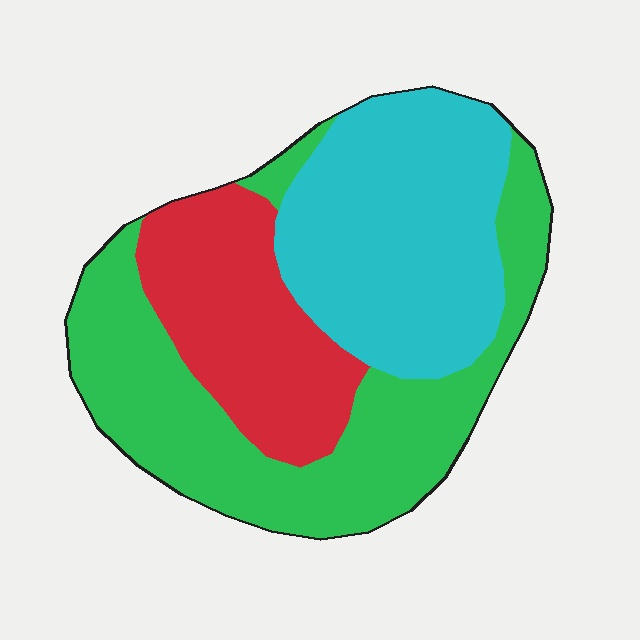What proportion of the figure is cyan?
Cyan covers about 35% of the figure.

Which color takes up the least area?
Red, at roughly 25%.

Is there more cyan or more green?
Green.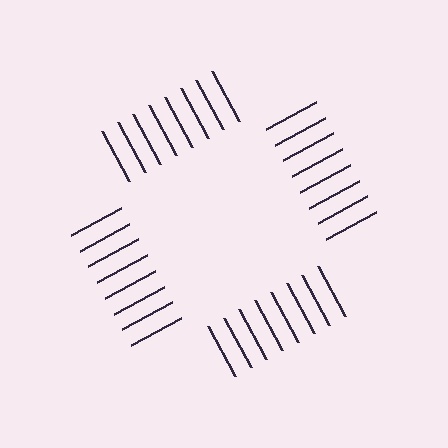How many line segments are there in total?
32 — 8 along each of the 4 edges.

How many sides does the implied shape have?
4 sides — the line-ends trace a square.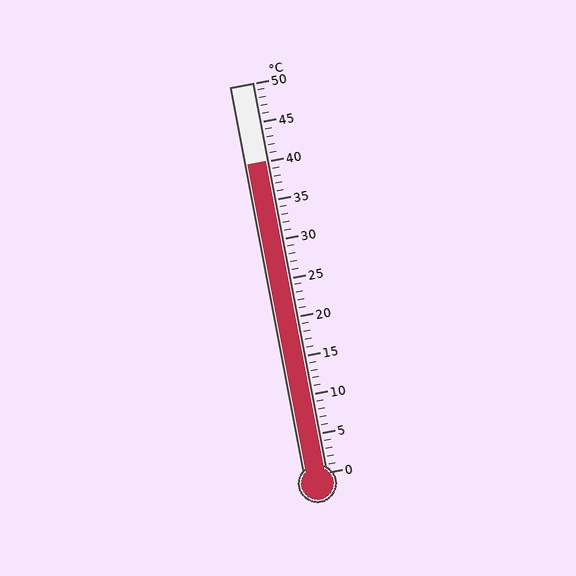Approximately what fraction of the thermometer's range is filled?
The thermometer is filled to approximately 80% of its range.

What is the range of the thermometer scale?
The thermometer scale ranges from 0°C to 50°C.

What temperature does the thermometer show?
The thermometer shows approximately 40°C.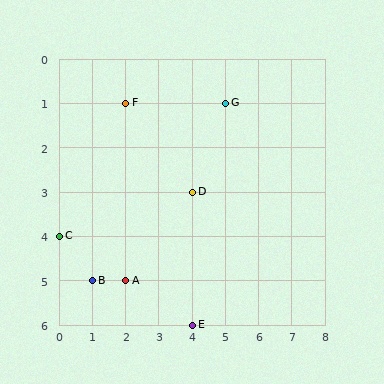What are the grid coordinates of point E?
Point E is at grid coordinates (4, 6).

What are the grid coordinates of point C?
Point C is at grid coordinates (0, 4).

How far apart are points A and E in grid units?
Points A and E are 2 columns and 1 row apart (about 2.2 grid units diagonally).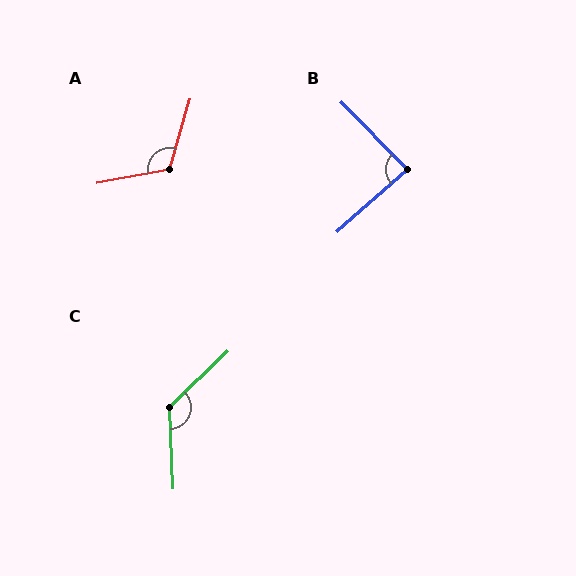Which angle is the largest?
C, at approximately 132 degrees.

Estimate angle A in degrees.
Approximately 116 degrees.